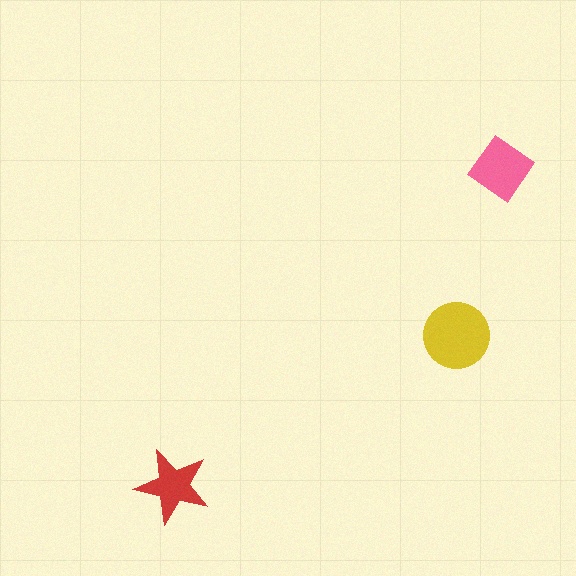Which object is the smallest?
The red star.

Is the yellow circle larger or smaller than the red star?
Larger.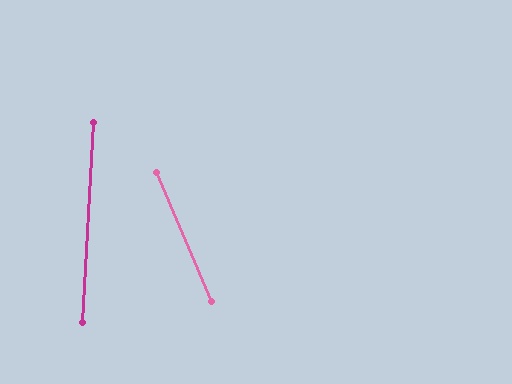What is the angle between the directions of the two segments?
Approximately 26 degrees.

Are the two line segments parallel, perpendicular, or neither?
Neither parallel nor perpendicular — they differ by about 26°.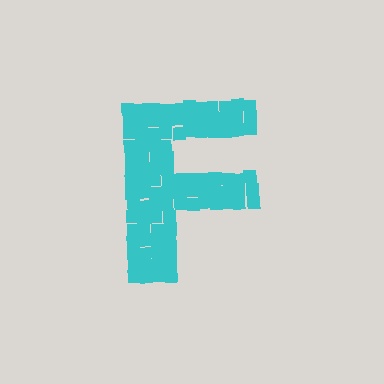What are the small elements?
The small elements are squares.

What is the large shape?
The large shape is the letter F.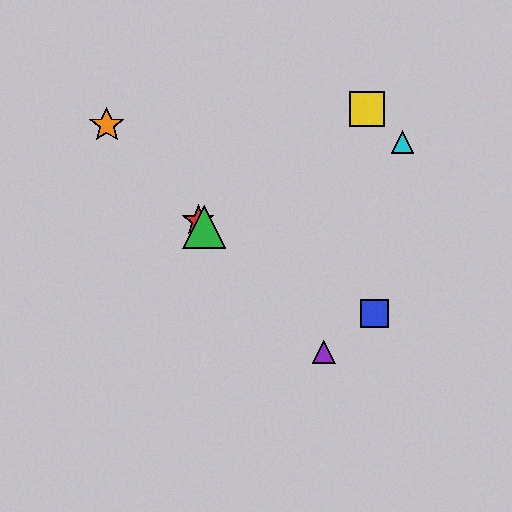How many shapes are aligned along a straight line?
4 shapes (the red star, the green triangle, the purple triangle, the orange star) are aligned along a straight line.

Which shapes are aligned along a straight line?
The red star, the green triangle, the purple triangle, the orange star are aligned along a straight line.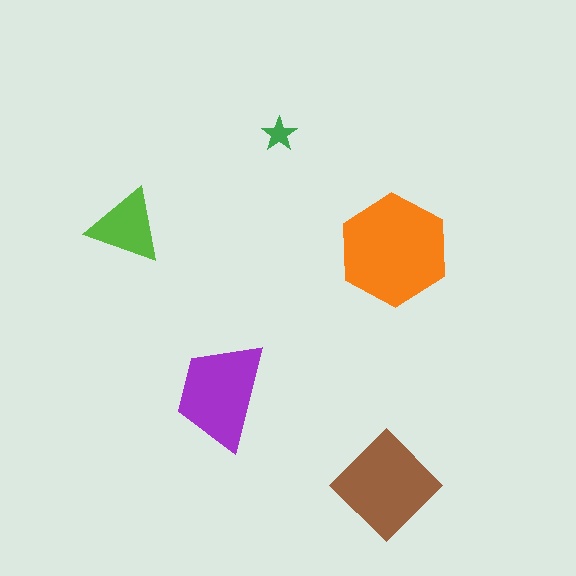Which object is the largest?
The orange hexagon.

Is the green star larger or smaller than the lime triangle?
Smaller.